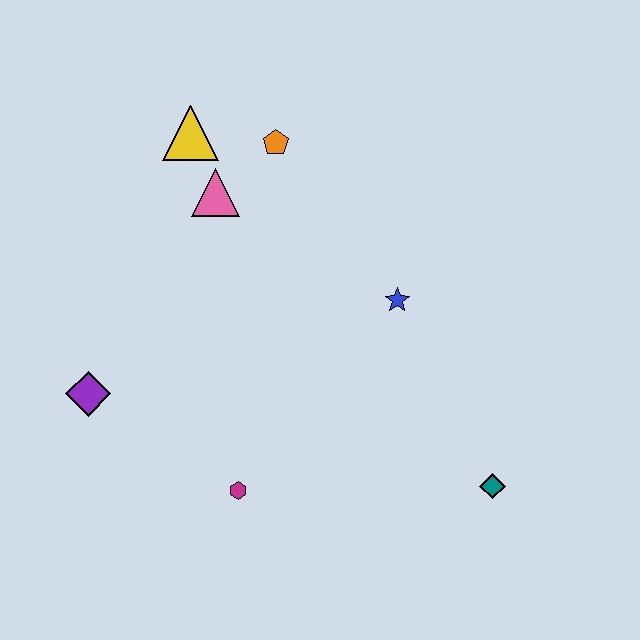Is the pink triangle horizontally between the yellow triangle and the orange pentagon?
Yes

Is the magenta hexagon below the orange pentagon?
Yes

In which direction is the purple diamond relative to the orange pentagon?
The purple diamond is below the orange pentagon.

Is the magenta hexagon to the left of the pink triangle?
No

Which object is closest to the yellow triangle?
The pink triangle is closest to the yellow triangle.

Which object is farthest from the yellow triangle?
The teal diamond is farthest from the yellow triangle.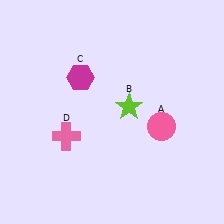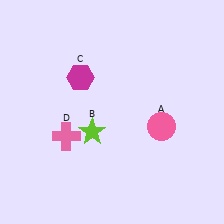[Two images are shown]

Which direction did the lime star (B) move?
The lime star (B) moved left.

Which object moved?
The lime star (B) moved left.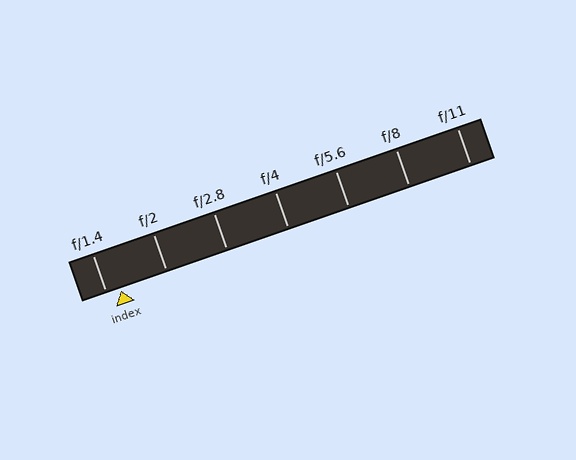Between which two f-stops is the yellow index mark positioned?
The index mark is between f/1.4 and f/2.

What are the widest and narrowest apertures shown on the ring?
The widest aperture shown is f/1.4 and the narrowest is f/11.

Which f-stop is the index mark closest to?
The index mark is closest to f/1.4.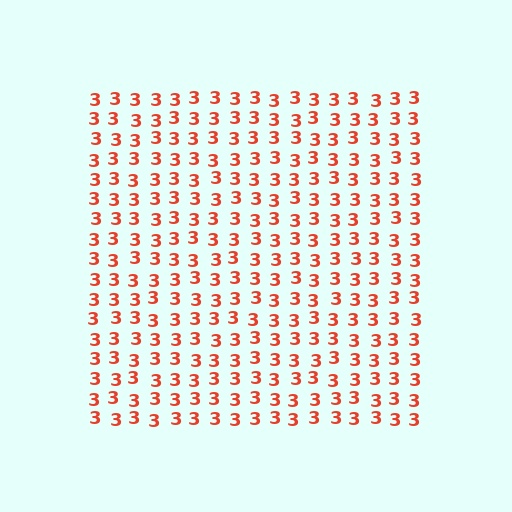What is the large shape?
The large shape is a square.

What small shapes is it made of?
It is made of small digit 3's.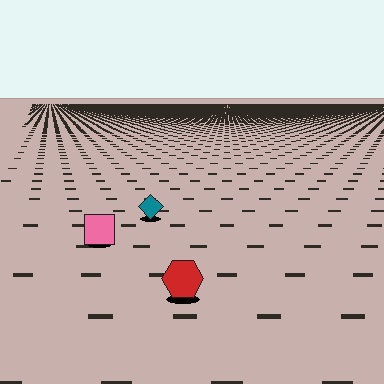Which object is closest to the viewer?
The red hexagon is closest. The texture marks near it are larger and more spread out.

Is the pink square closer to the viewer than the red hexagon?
No. The red hexagon is closer — you can tell from the texture gradient: the ground texture is coarser near it.